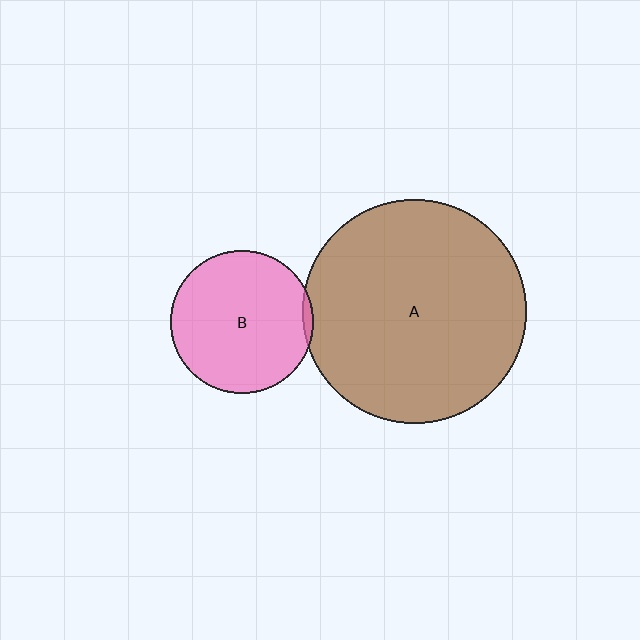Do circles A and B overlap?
Yes.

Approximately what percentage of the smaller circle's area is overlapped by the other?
Approximately 5%.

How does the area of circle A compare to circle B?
Approximately 2.5 times.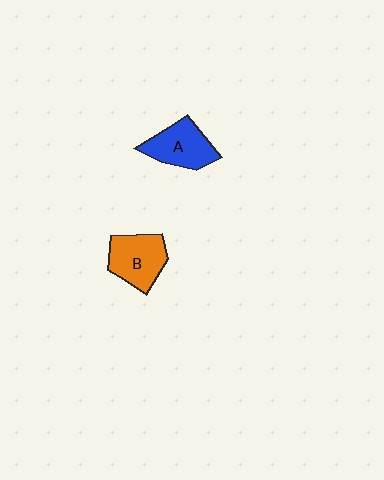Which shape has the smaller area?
Shape A (blue).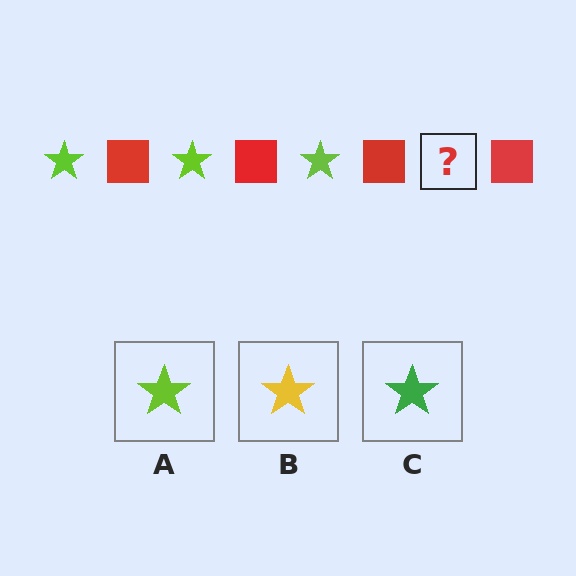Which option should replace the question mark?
Option A.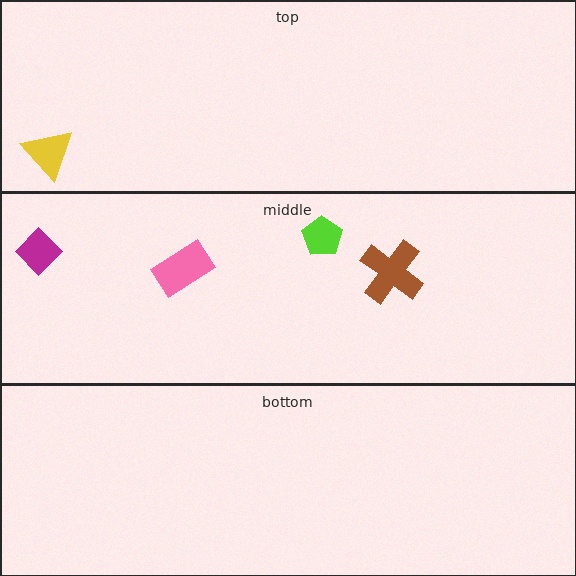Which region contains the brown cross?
The middle region.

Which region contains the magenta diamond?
The middle region.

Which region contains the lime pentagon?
The middle region.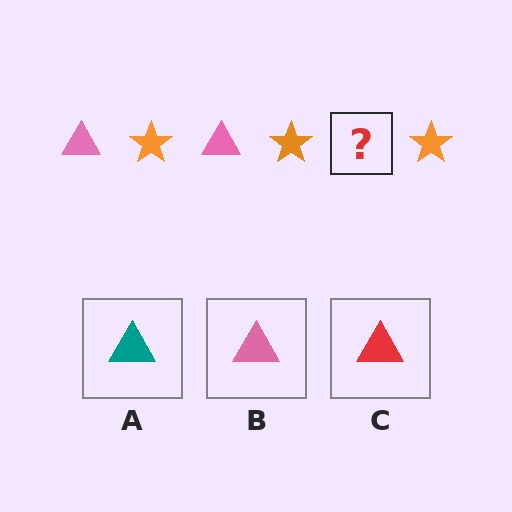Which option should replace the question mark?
Option B.